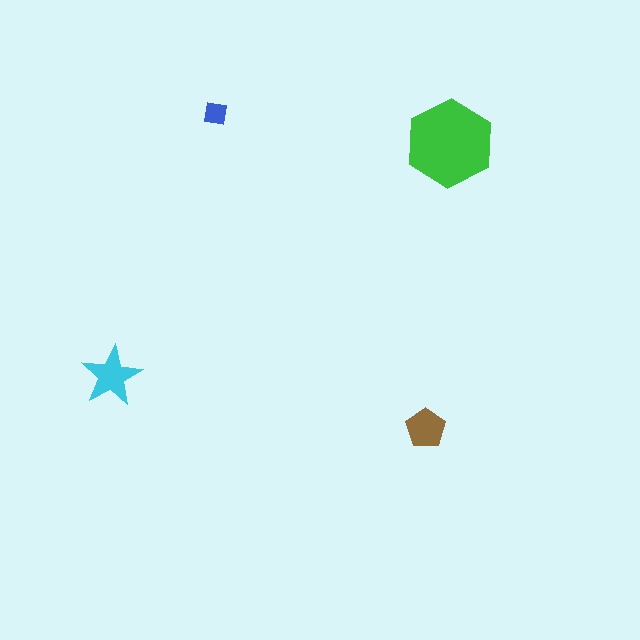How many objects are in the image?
There are 4 objects in the image.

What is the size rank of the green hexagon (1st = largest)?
1st.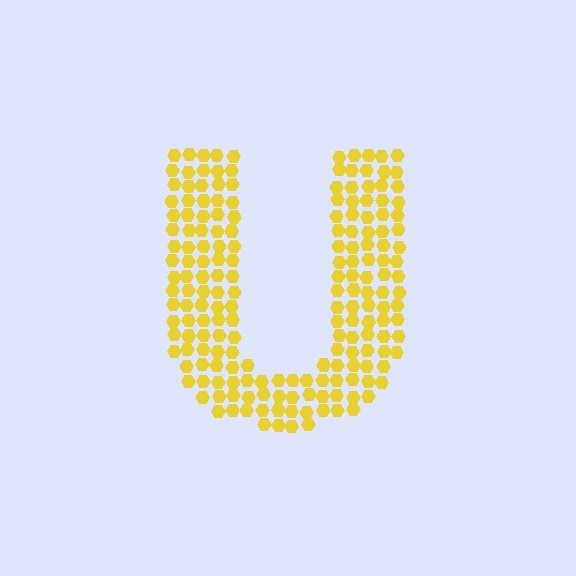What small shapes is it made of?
It is made of small hexagons.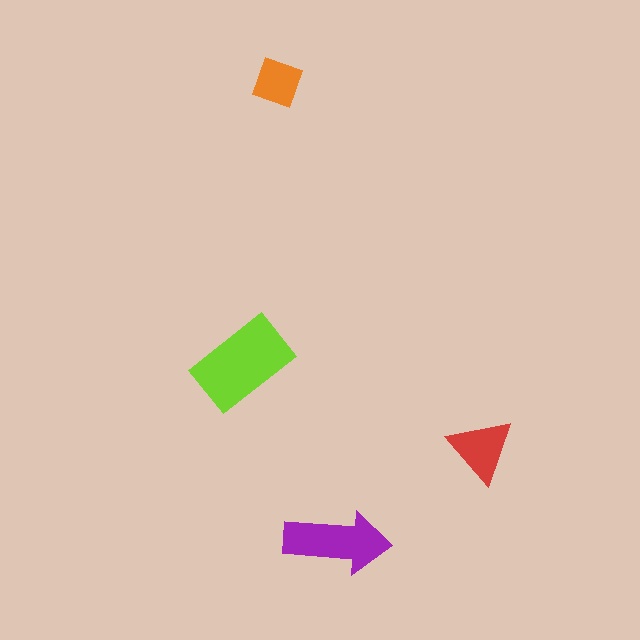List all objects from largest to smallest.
The lime rectangle, the purple arrow, the red triangle, the orange square.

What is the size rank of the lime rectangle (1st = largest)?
1st.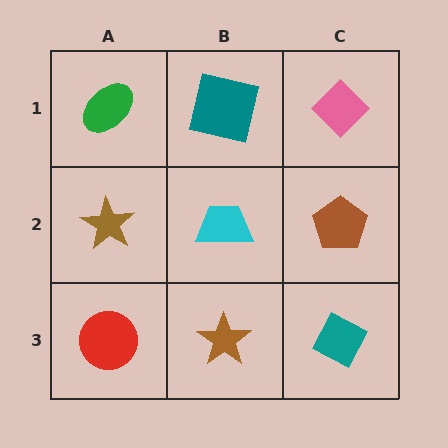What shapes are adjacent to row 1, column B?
A cyan trapezoid (row 2, column B), a green ellipse (row 1, column A), a pink diamond (row 1, column C).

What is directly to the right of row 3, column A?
A brown star.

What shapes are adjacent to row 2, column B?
A teal square (row 1, column B), a brown star (row 3, column B), a brown star (row 2, column A), a brown pentagon (row 2, column C).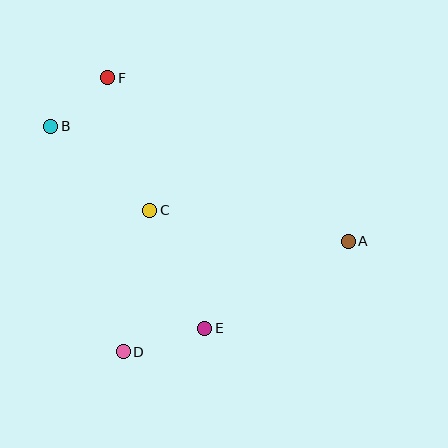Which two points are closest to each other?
Points B and F are closest to each other.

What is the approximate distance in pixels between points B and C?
The distance between B and C is approximately 130 pixels.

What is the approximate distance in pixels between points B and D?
The distance between B and D is approximately 237 pixels.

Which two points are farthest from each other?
Points A and B are farthest from each other.